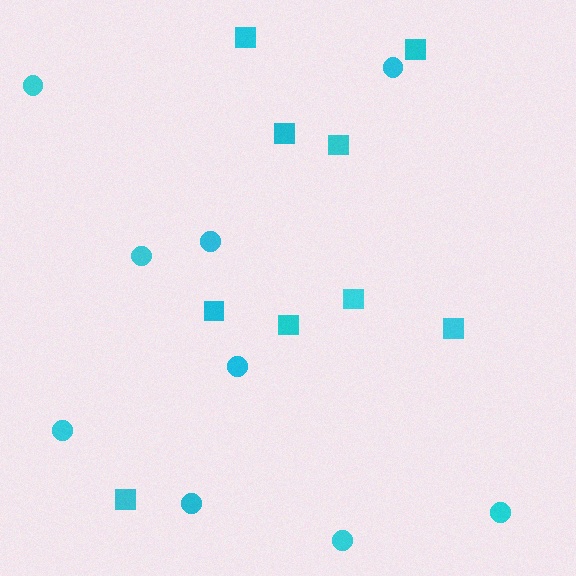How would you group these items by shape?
There are 2 groups: one group of squares (9) and one group of circles (9).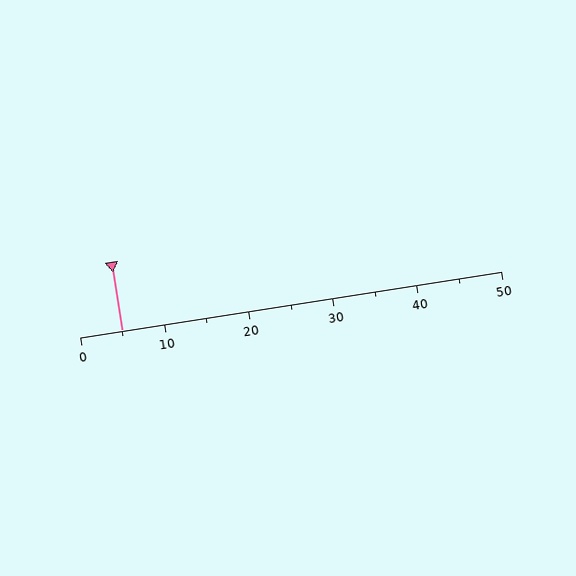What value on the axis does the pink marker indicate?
The marker indicates approximately 5.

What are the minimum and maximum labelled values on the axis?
The axis runs from 0 to 50.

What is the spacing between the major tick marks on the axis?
The major ticks are spaced 10 apart.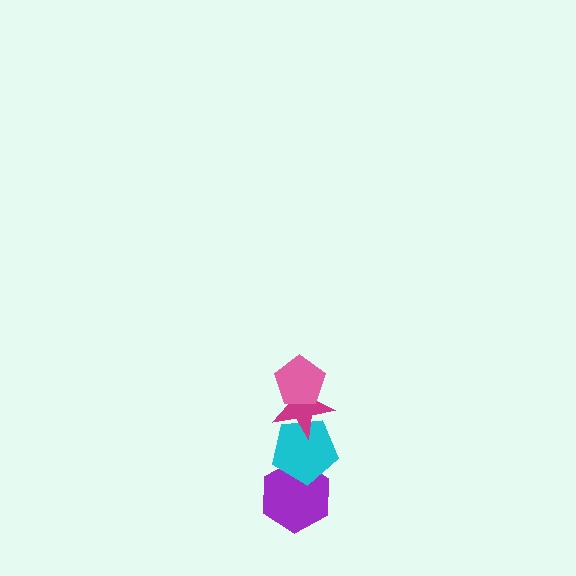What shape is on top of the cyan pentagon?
The magenta star is on top of the cyan pentagon.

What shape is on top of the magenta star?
The pink pentagon is on top of the magenta star.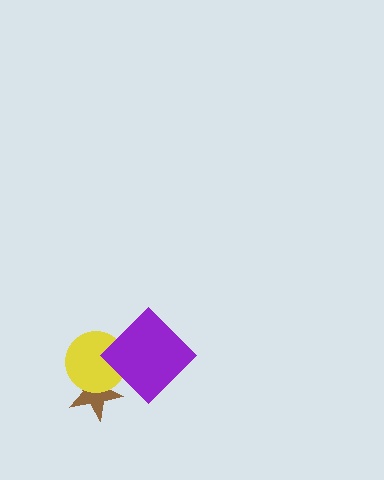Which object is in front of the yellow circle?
The purple diamond is in front of the yellow circle.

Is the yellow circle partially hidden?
Yes, it is partially covered by another shape.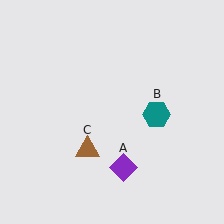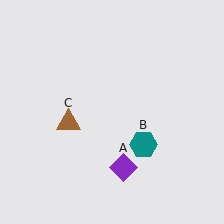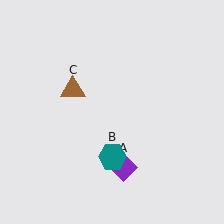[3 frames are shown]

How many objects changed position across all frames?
2 objects changed position: teal hexagon (object B), brown triangle (object C).